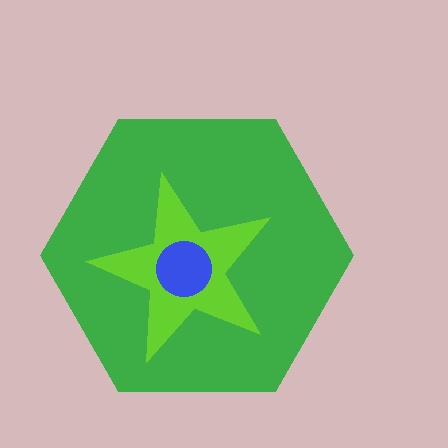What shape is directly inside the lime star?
The blue circle.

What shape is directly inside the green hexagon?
The lime star.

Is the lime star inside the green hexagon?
Yes.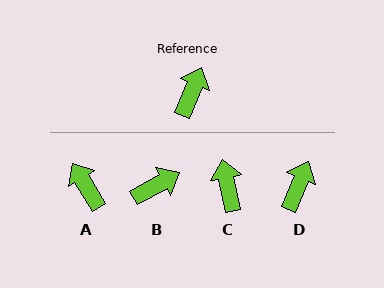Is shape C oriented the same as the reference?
No, it is off by about 34 degrees.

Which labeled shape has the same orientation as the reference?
D.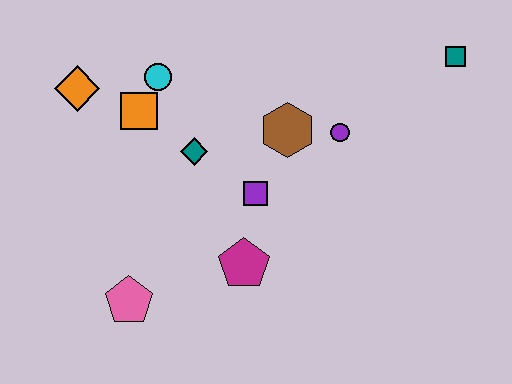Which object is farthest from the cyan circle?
The teal square is farthest from the cyan circle.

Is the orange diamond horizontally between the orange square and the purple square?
No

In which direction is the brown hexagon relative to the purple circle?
The brown hexagon is to the left of the purple circle.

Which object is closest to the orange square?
The cyan circle is closest to the orange square.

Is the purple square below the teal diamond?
Yes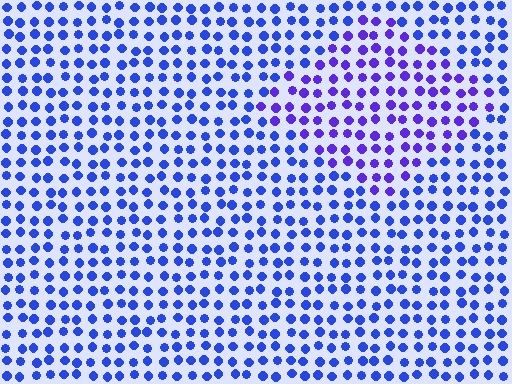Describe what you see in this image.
The image is filled with small blue elements in a uniform arrangement. A diamond-shaped region is visible where the elements are tinted to a slightly different hue, forming a subtle color boundary.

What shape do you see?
I see a diamond.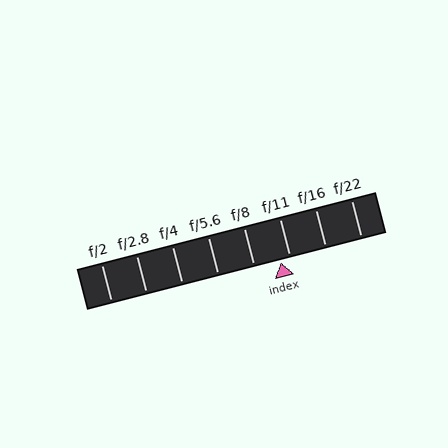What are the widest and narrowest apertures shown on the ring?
The widest aperture shown is f/2 and the narrowest is f/22.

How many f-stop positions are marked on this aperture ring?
There are 8 f-stop positions marked.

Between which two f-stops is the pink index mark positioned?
The index mark is between f/8 and f/11.